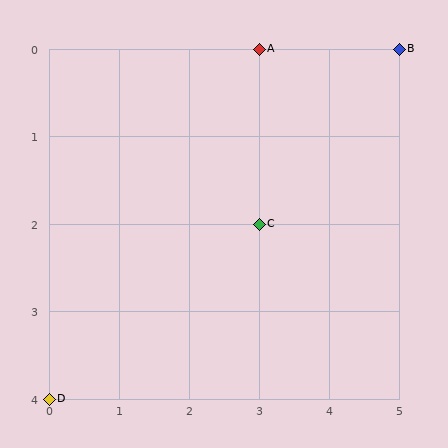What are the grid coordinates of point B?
Point B is at grid coordinates (5, 0).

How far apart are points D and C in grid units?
Points D and C are 3 columns and 2 rows apart (about 3.6 grid units diagonally).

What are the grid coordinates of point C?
Point C is at grid coordinates (3, 2).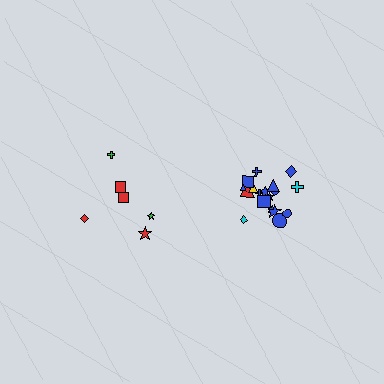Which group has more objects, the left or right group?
The right group.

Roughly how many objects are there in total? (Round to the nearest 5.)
Roughly 25 objects in total.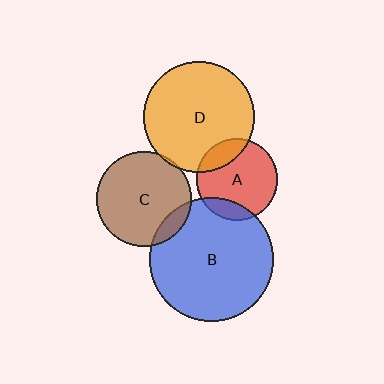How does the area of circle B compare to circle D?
Approximately 1.2 times.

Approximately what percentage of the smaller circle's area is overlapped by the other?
Approximately 10%.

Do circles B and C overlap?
Yes.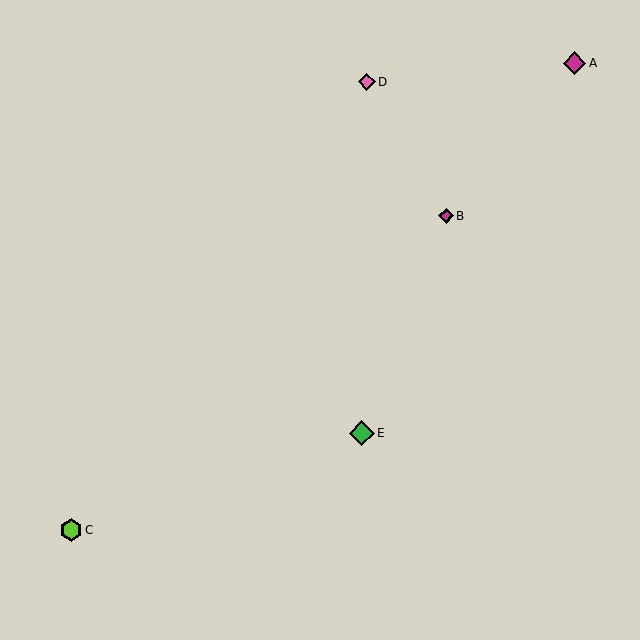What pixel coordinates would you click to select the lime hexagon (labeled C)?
Click at (71, 530) to select the lime hexagon C.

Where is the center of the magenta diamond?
The center of the magenta diamond is at (446, 216).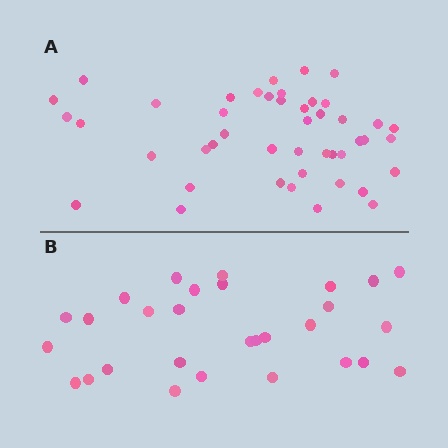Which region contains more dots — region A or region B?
Region A (the top region) has more dots.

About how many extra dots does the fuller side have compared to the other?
Region A has approximately 15 more dots than region B.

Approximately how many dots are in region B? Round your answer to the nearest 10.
About 30 dots. (The exact count is 29, which rounds to 30.)